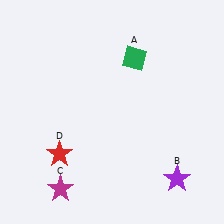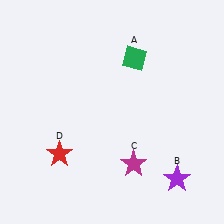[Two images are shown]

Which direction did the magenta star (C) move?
The magenta star (C) moved right.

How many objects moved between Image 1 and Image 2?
1 object moved between the two images.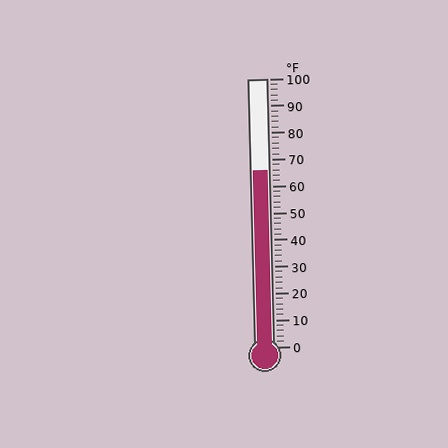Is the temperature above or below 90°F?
The temperature is below 90°F.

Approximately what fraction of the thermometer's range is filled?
The thermometer is filled to approximately 65% of its range.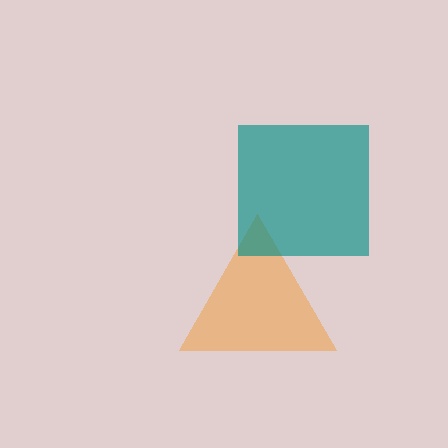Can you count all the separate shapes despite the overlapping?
Yes, there are 2 separate shapes.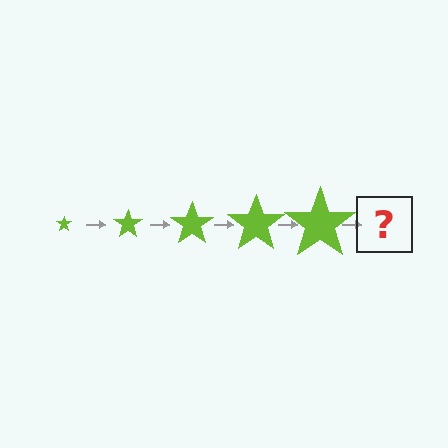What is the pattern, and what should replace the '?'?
The pattern is that the star gets progressively larger each step. The '?' should be a lime star, larger than the previous one.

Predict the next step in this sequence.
The next step is a lime star, larger than the previous one.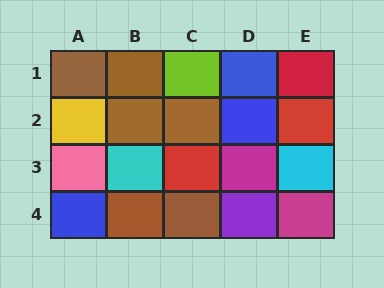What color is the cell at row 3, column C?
Red.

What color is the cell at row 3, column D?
Magenta.